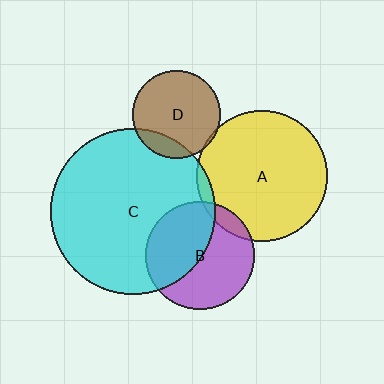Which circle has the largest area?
Circle C (cyan).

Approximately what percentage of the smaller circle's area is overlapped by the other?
Approximately 15%.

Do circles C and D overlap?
Yes.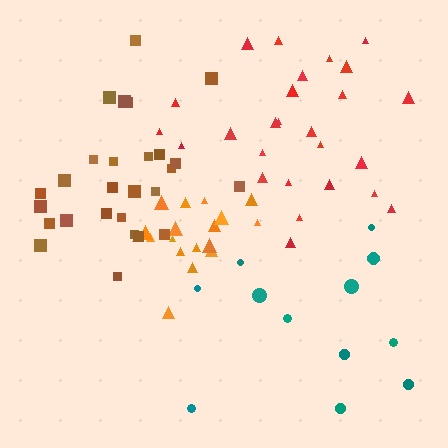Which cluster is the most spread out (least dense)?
Teal.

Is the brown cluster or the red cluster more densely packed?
Brown.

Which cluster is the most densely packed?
Orange.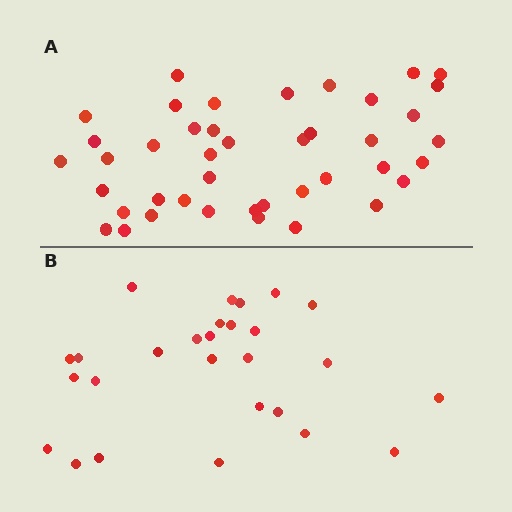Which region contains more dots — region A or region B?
Region A (the top region) has more dots.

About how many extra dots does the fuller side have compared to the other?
Region A has approximately 15 more dots than region B.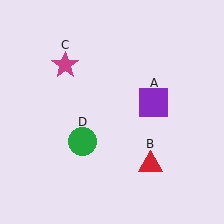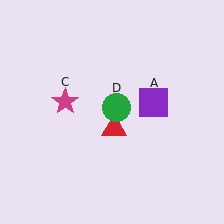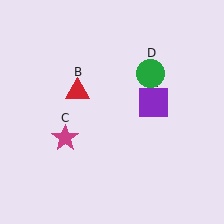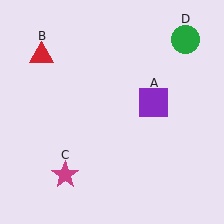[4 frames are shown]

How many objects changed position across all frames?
3 objects changed position: red triangle (object B), magenta star (object C), green circle (object D).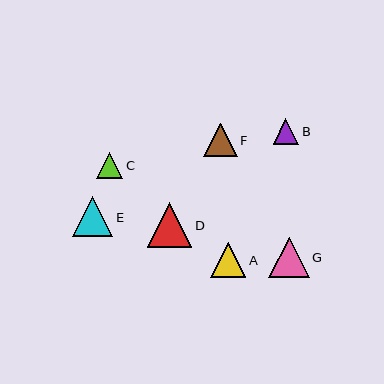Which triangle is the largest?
Triangle D is the largest with a size of approximately 45 pixels.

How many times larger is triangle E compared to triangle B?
Triangle E is approximately 1.6 times the size of triangle B.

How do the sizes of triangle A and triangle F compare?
Triangle A and triangle F are approximately the same size.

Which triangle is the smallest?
Triangle B is the smallest with a size of approximately 26 pixels.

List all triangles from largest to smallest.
From largest to smallest: D, G, E, A, F, C, B.